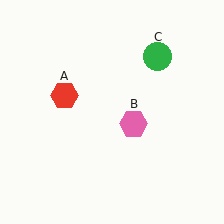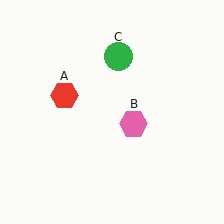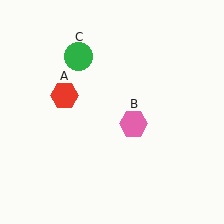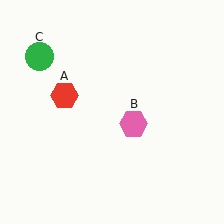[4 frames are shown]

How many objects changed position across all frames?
1 object changed position: green circle (object C).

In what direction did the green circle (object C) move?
The green circle (object C) moved left.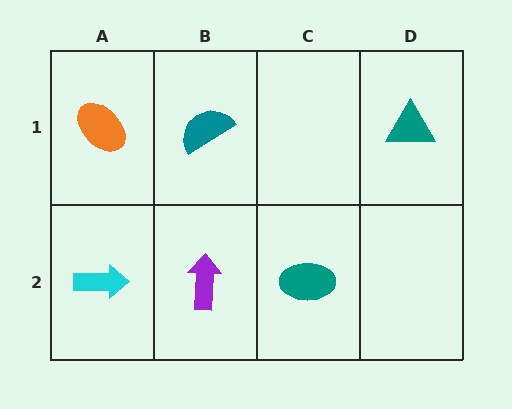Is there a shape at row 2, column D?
No, that cell is empty.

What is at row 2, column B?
A purple arrow.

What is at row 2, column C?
A teal ellipse.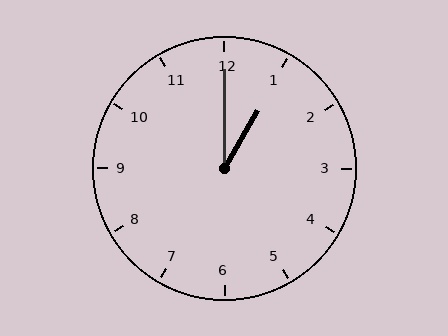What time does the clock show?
1:00.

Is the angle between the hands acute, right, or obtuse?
It is acute.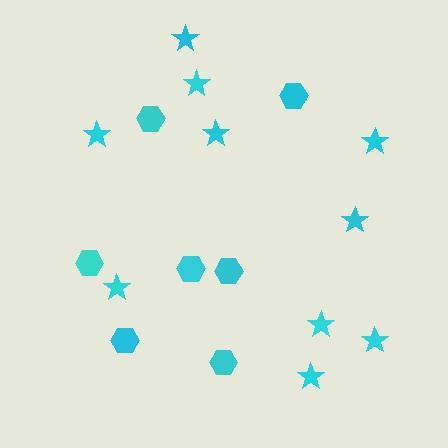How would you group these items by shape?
There are 2 groups: one group of hexagons (7) and one group of stars (10).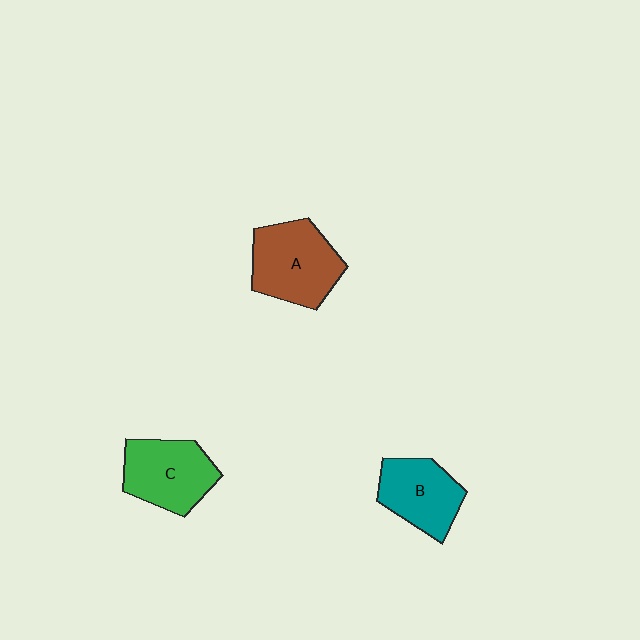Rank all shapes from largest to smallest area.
From largest to smallest: A (brown), C (green), B (teal).